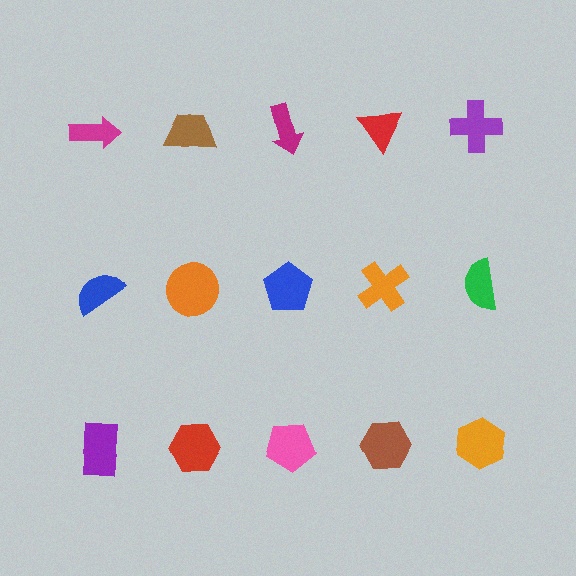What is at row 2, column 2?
An orange circle.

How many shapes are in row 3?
5 shapes.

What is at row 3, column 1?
A purple rectangle.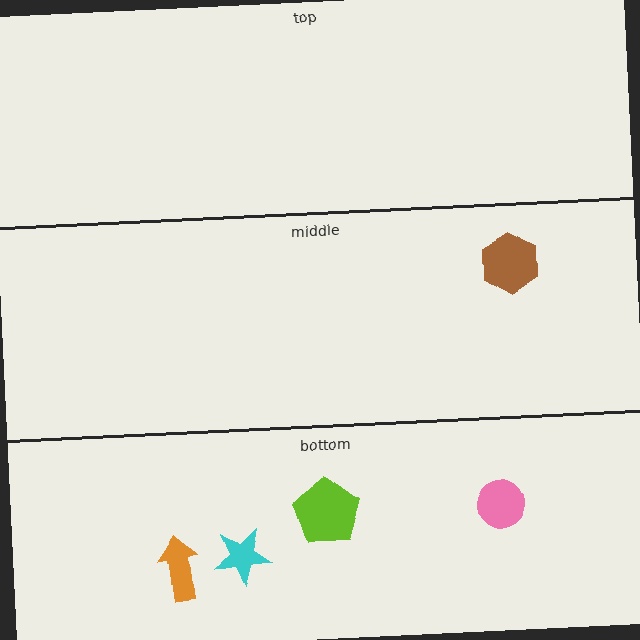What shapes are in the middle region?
The brown hexagon.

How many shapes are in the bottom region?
4.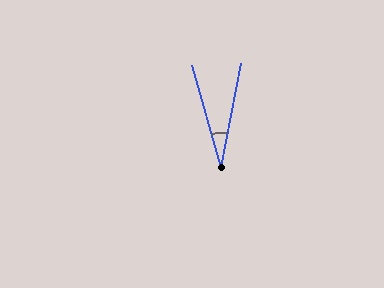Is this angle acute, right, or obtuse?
It is acute.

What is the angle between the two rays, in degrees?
Approximately 27 degrees.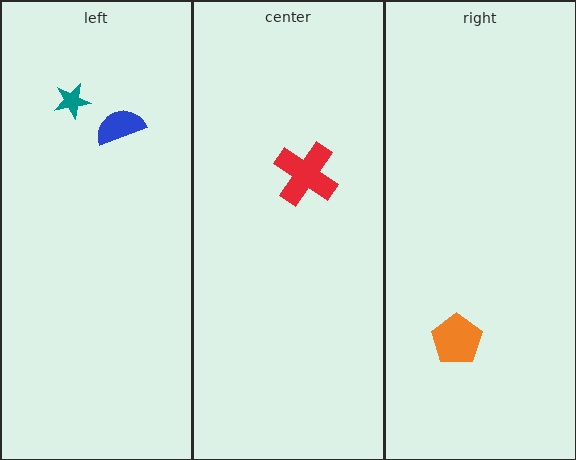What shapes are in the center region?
The red cross.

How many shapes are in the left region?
2.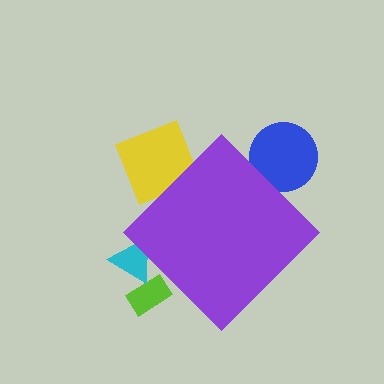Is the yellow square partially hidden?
Yes, the yellow square is partially hidden behind the purple diamond.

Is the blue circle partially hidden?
Yes, the blue circle is partially hidden behind the purple diamond.